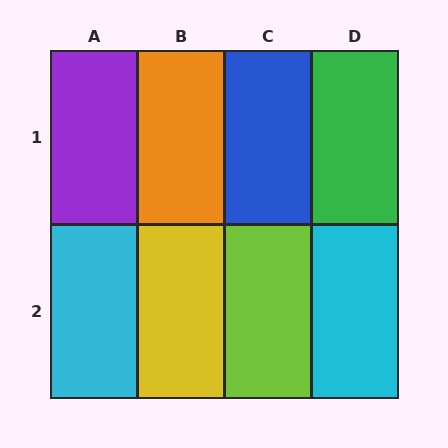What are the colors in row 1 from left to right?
Purple, orange, blue, green.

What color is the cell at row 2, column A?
Cyan.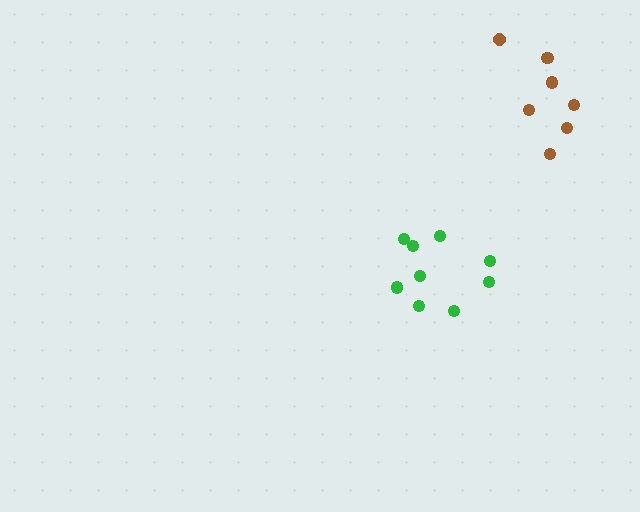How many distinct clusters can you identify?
There are 2 distinct clusters.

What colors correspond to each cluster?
The clusters are colored: brown, green.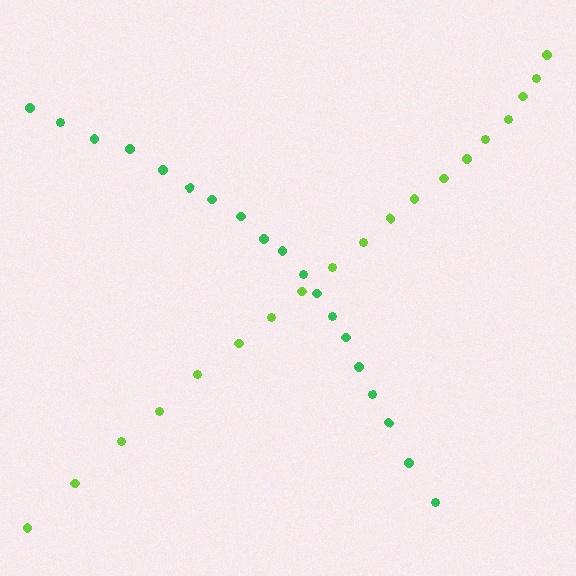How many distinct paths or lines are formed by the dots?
There are 2 distinct paths.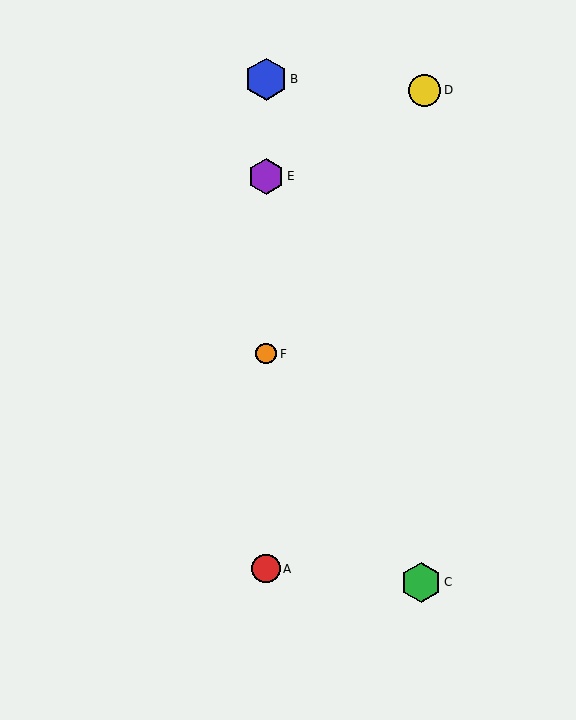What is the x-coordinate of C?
Object C is at x≈421.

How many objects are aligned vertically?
4 objects (A, B, E, F) are aligned vertically.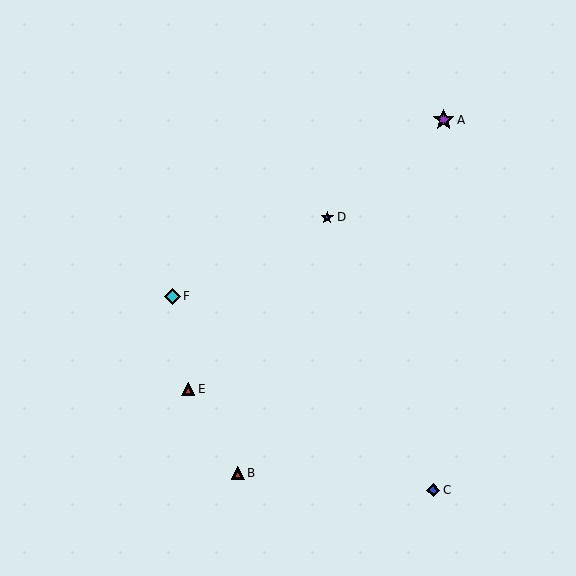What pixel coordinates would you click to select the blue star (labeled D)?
Click at (327, 217) to select the blue star D.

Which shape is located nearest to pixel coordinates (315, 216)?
The blue star (labeled D) at (327, 217) is nearest to that location.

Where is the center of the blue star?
The center of the blue star is at (327, 217).